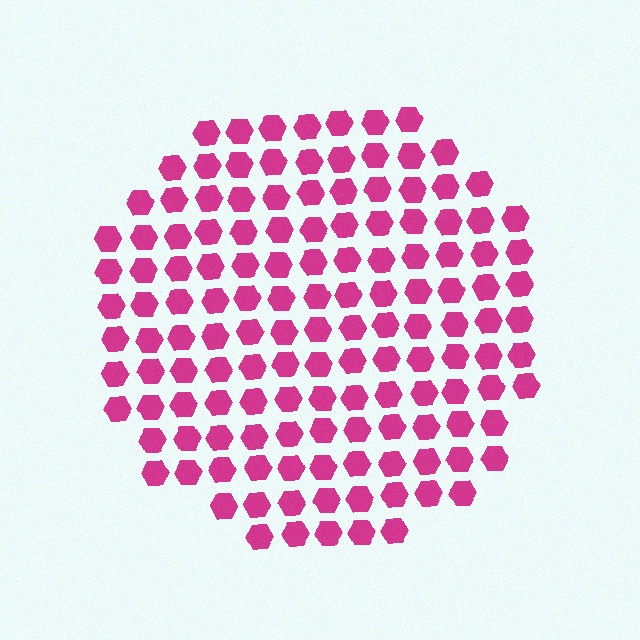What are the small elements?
The small elements are hexagons.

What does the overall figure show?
The overall figure shows a circle.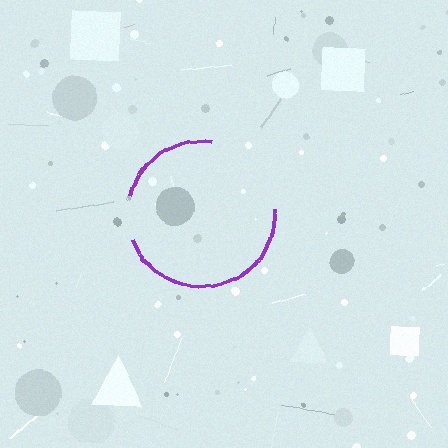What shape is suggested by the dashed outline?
The dashed outline suggests a circle.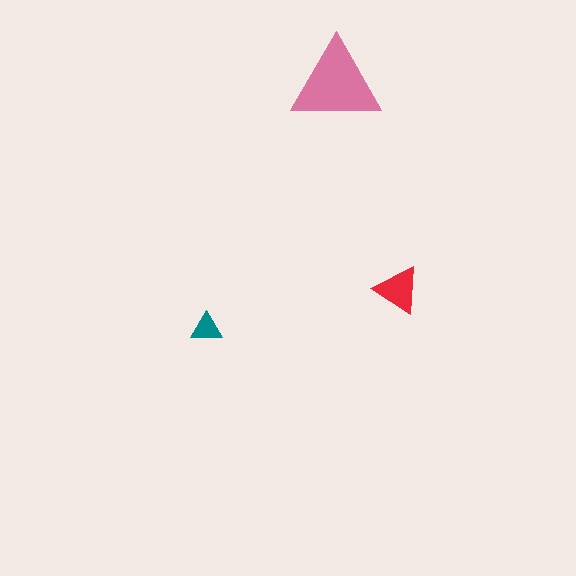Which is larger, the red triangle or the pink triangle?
The pink one.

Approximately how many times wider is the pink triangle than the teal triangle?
About 3 times wider.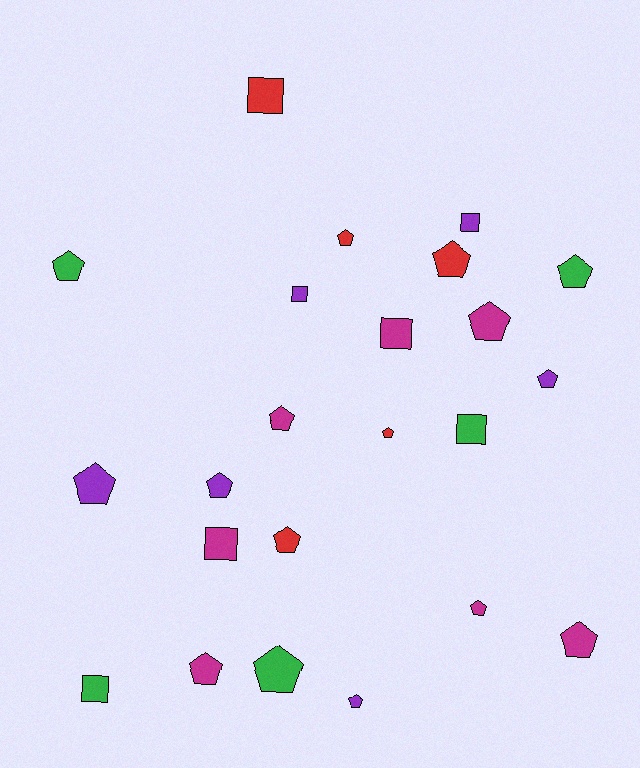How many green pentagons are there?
There are 3 green pentagons.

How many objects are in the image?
There are 23 objects.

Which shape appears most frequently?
Pentagon, with 16 objects.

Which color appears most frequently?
Magenta, with 7 objects.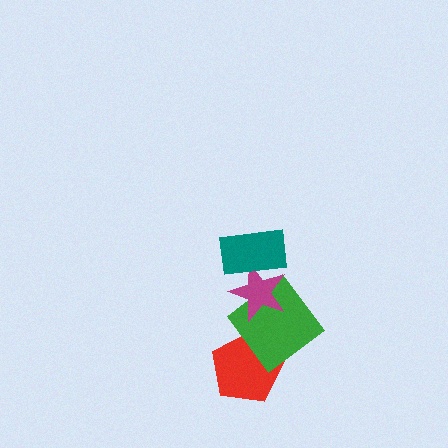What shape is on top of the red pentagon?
The green diamond is on top of the red pentagon.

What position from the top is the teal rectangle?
The teal rectangle is 1st from the top.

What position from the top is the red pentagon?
The red pentagon is 4th from the top.